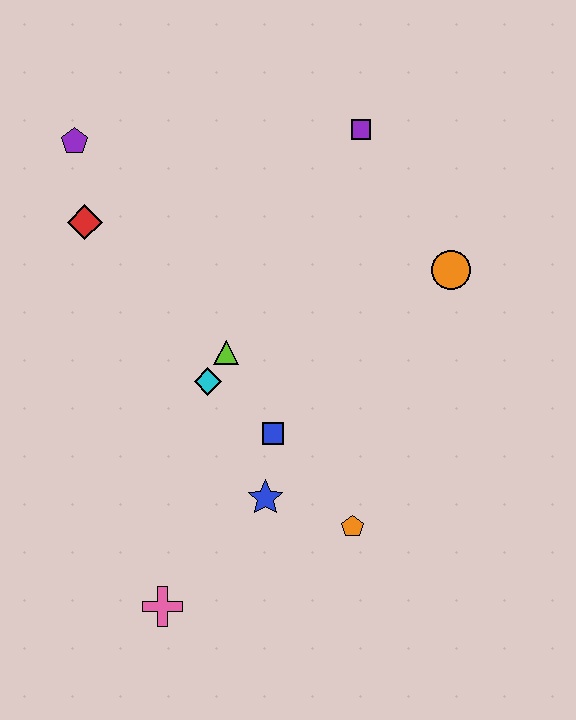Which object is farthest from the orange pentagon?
The purple pentagon is farthest from the orange pentagon.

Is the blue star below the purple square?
Yes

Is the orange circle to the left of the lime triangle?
No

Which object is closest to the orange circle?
The purple square is closest to the orange circle.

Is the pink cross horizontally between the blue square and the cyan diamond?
No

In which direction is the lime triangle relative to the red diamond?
The lime triangle is to the right of the red diamond.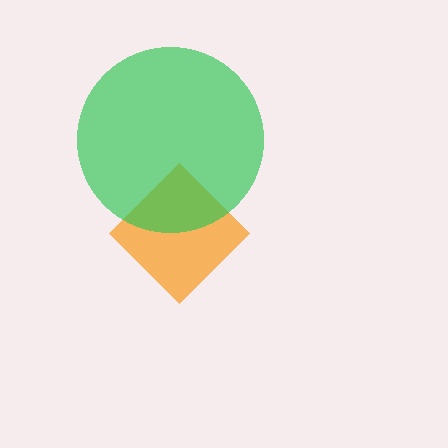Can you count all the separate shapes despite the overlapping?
Yes, there are 2 separate shapes.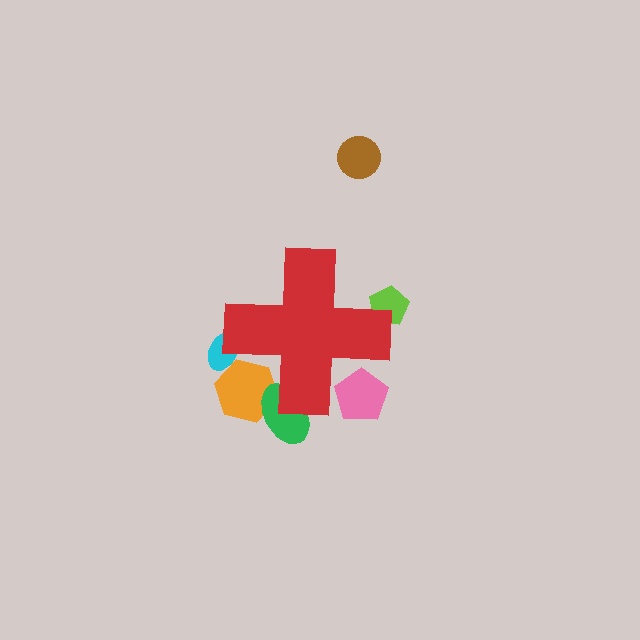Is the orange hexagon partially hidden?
Yes, the orange hexagon is partially hidden behind the red cross.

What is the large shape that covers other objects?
A red cross.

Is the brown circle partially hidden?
No, the brown circle is fully visible.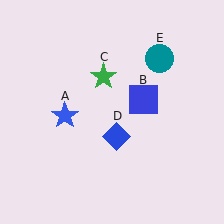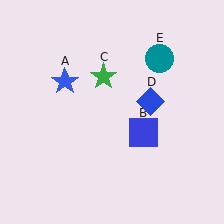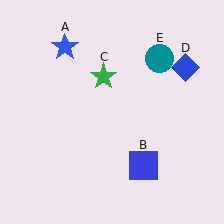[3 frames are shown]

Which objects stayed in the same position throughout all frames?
Green star (object C) and teal circle (object E) remained stationary.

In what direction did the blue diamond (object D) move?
The blue diamond (object D) moved up and to the right.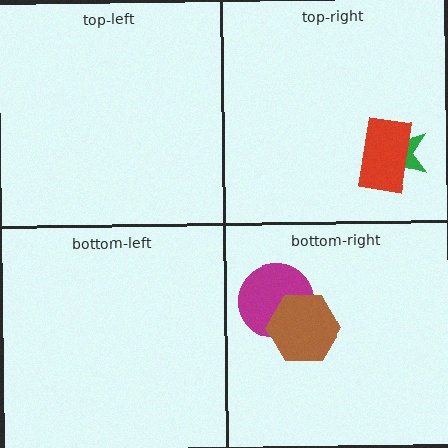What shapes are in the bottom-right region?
The magenta circle, the brown hexagon.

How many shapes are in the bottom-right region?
2.